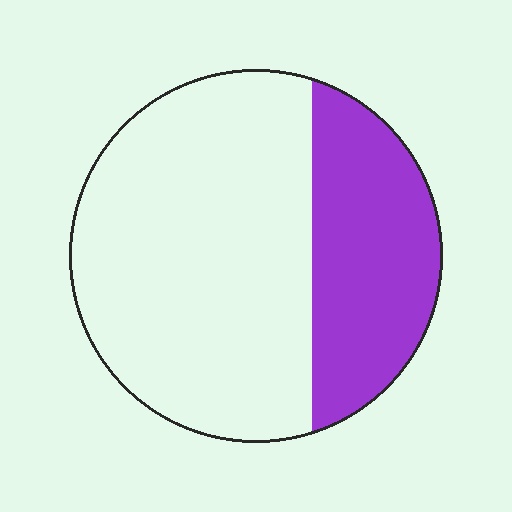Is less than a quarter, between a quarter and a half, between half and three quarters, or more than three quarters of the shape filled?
Between a quarter and a half.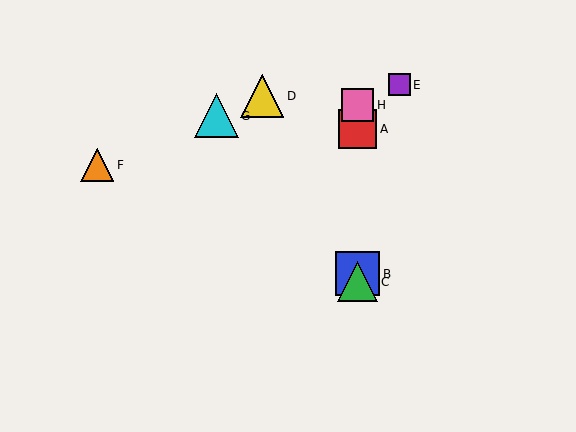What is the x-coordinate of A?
Object A is at x≈358.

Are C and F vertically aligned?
No, C is at x≈358 and F is at x≈97.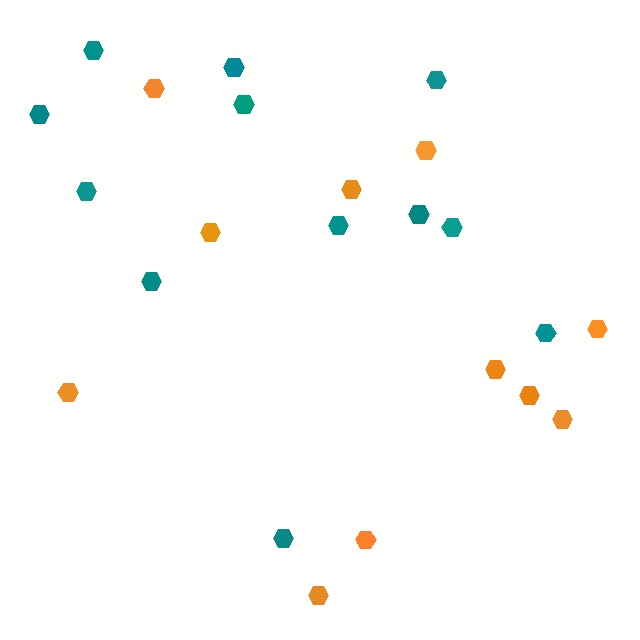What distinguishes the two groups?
There are 2 groups: one group of teal hexagons (12) and one group of orange hexagons (11).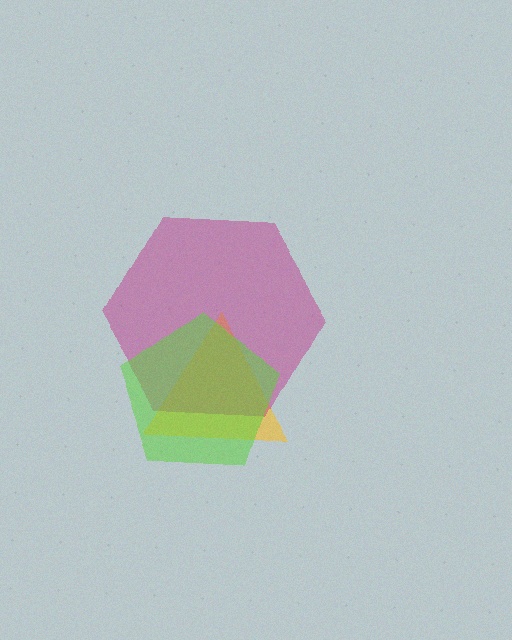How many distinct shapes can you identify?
There are 3 distinct shapes: a yellow triangle, a magenta hexagon, a lime pentagon.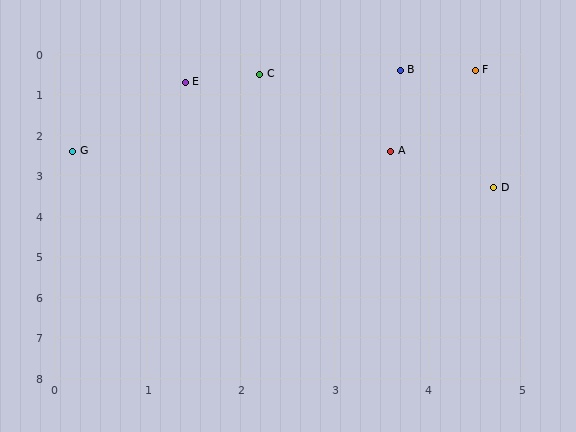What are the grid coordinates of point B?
Point B is at approximately (3.7, 0.4).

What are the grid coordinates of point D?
Point D is at approximately (4.7, 3.3).